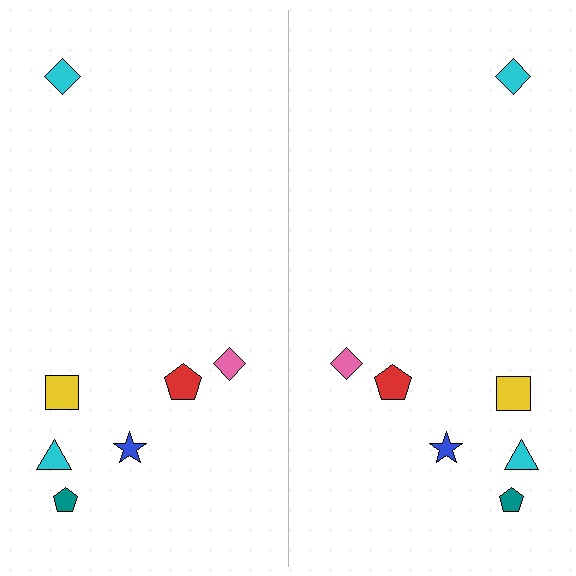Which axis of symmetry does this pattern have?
The pattern has a vertical axis of symmetry running through the center of the image.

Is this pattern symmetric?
Yes, this pattern has bilateral (reflection) symmetry.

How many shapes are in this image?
There are 14 shapes in this image.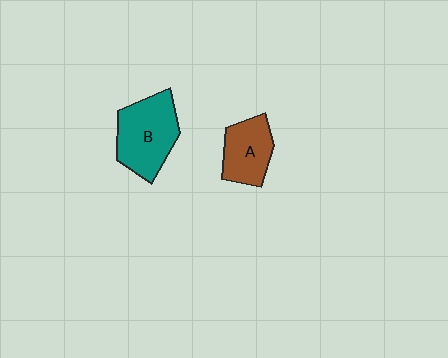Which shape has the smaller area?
Shape A (brown).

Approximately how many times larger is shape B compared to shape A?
Approximately 1.4 times.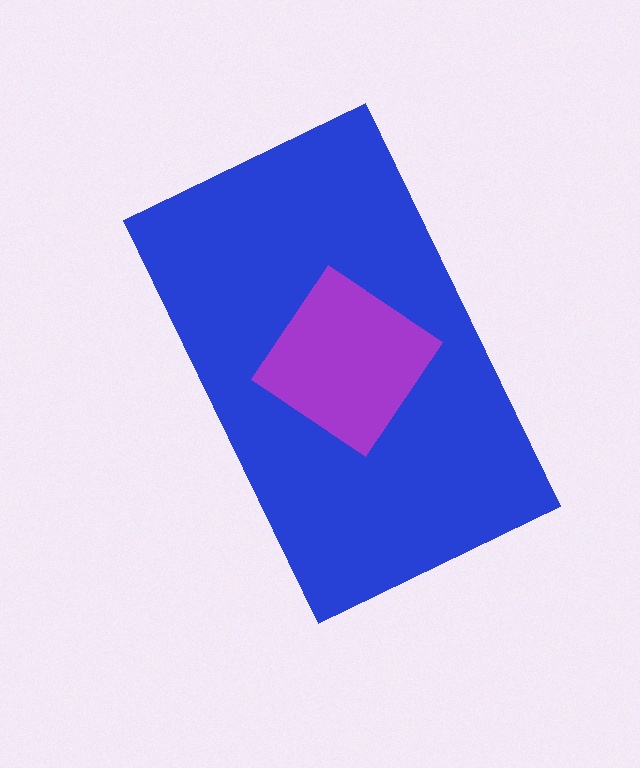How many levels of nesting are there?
2.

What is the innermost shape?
The purple diamond.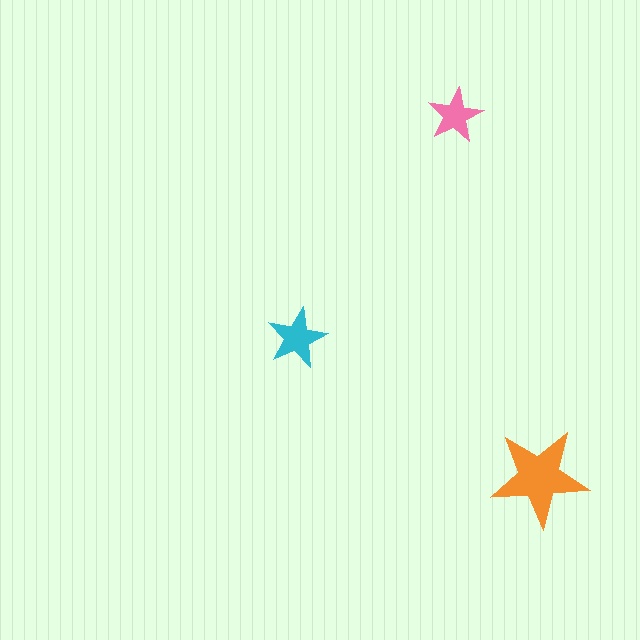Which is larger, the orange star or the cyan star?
The orange one.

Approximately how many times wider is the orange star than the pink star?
About 2 times wider.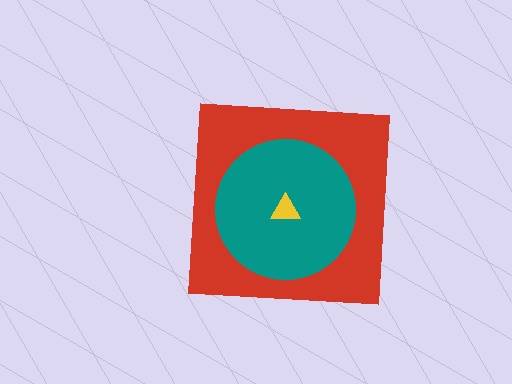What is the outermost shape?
The red square.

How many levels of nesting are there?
3.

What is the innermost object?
The yellow triangle.